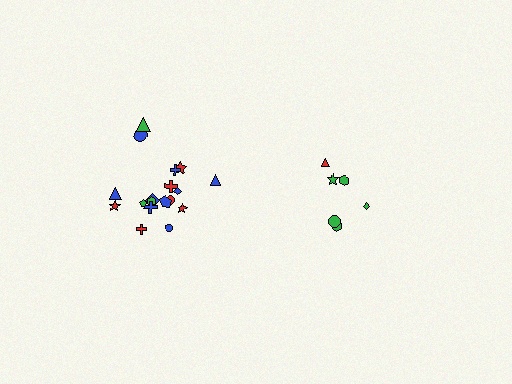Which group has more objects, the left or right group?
The left group.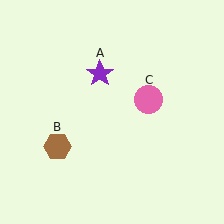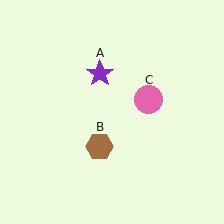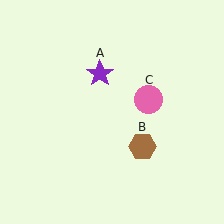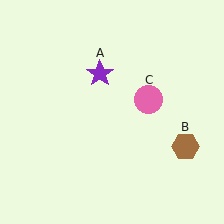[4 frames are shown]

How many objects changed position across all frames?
1 object changed position: brown hexagon (object B).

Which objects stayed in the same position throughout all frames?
Purple star (object A) and pink circle (object C) remained stationary.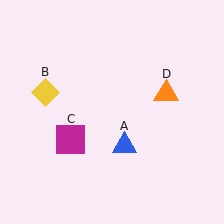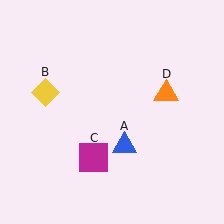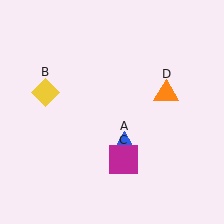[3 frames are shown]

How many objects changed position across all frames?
1 object changed position: magenta square (object C).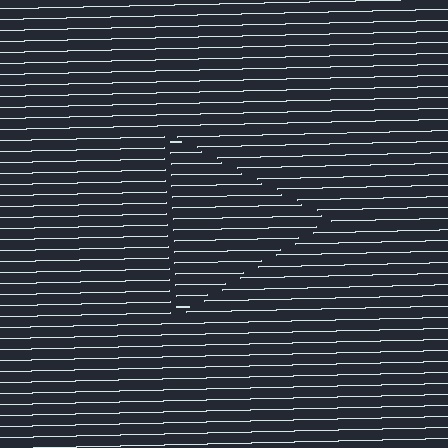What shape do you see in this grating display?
An illusory triangle. The interior of the shape contains the same grating, shifted by half a period — the contour is defined by the phase discontinuity where line-ends from the inner and outer gratings abut.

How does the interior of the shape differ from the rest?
The interior of the shape contains the same grating, shifted by half a period — the contour is defined by the phase discontinuity where line-ends from the inner and outer gratings abut.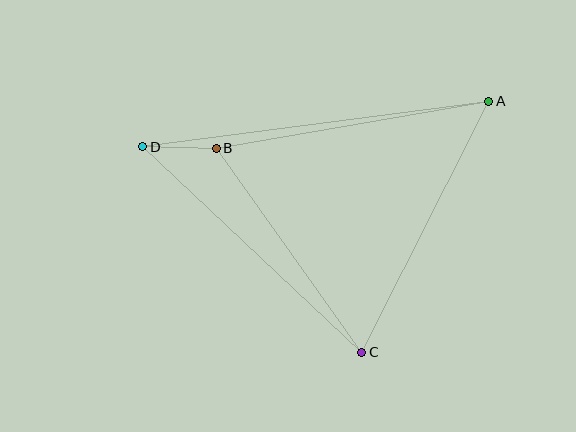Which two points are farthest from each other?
Points A and D are farthest from each other.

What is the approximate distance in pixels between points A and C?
The distance between A and C is approximately 281 pixels.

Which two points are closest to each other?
Points B and D are closest to each other.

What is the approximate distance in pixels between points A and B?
The distance between A and B is approximately 276 pixels.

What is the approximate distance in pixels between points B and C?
The distance between B and C is approximately 251 pixels.